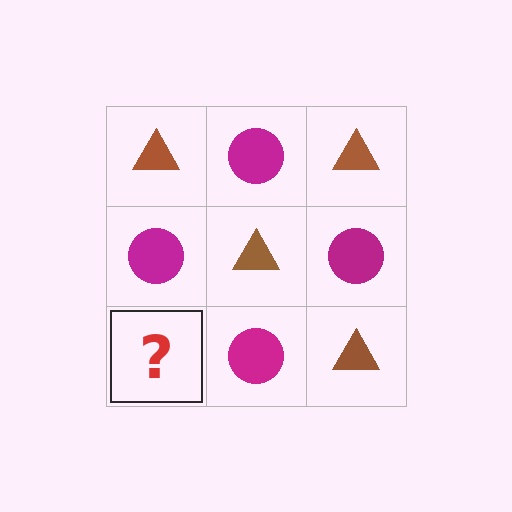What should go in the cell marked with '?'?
The missing cell should contain a brown triangle.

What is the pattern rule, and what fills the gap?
The rule is that it alternates brown triangle and magenta circle in a checkerboard pattern. The gap should be filled with a brown triangle.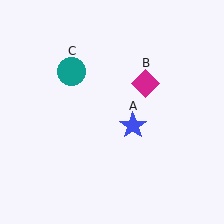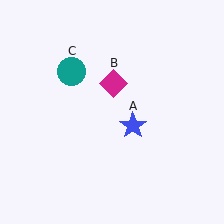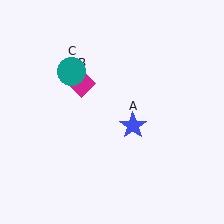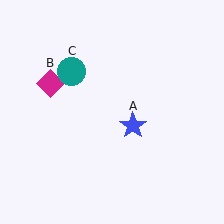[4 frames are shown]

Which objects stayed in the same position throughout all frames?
Blue star (object A) and teal circle (object C) remained stationary.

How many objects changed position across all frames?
1 object changed position: magenta diamond (object B).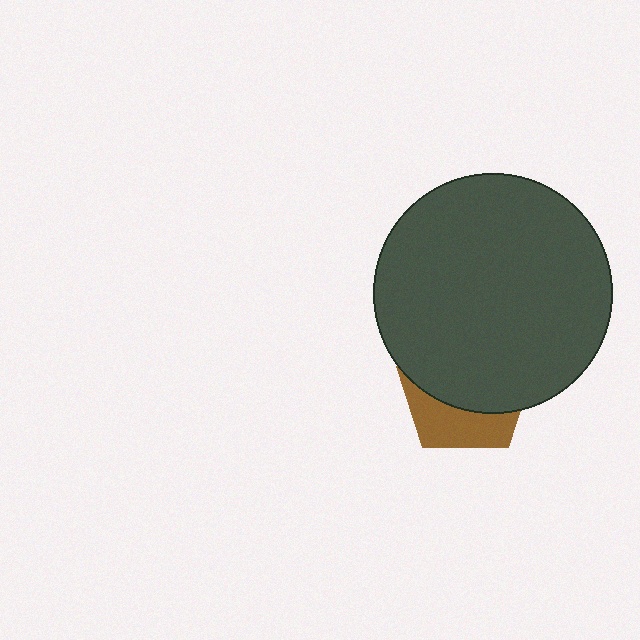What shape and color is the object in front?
The object in front is a dark gray circle.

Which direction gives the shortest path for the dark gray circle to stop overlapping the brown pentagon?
Moving up gives the shortest separation.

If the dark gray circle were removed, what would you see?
You would see the complete brown pentagon.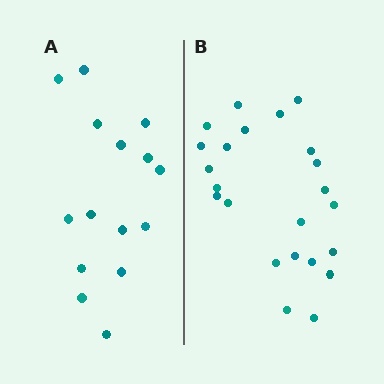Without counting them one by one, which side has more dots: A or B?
Region B (the right region) has more dots.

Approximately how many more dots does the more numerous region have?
Region B has roughly 8 or so more dots than region A.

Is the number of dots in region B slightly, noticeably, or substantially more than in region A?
Region B has substantially more. The ratio is roughly 1.5 to 1.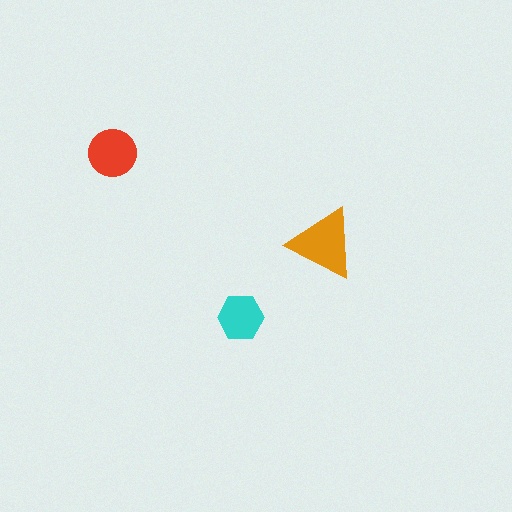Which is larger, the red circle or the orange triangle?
The orange triangle.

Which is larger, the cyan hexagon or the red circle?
The red circle.